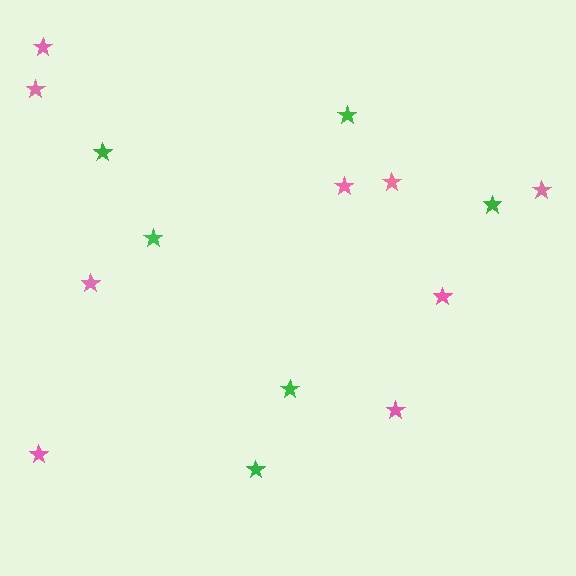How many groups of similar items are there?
There are 2 groups: one group of pink stars (9) and one group of green stars (6).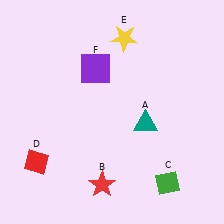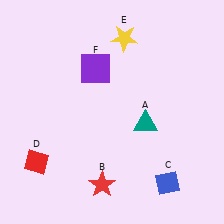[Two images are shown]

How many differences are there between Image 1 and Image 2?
There is 1 difference between the two images.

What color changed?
The diamond (C) changed from green in Image 1 to blue in Image 2.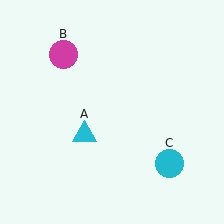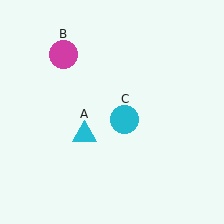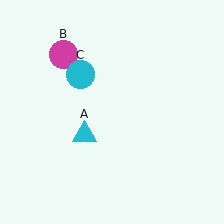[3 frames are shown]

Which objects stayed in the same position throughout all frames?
Cyan triangle (object A) and magenta circle (object B) remained stationary.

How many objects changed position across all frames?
1 object changed position: cyan circle (object C).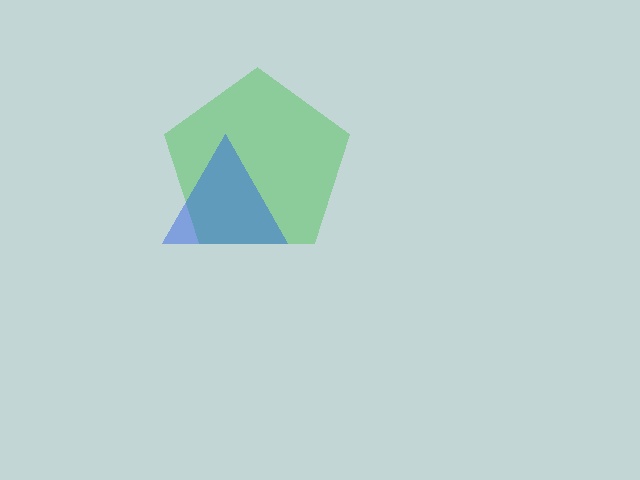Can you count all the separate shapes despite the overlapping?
Yes, there are 2 separate shapes.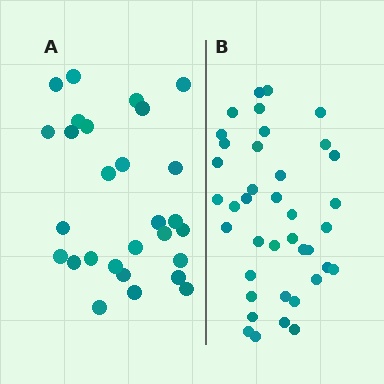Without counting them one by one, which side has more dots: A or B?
Region B (the right region) has more dots.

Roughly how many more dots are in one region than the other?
Region B has roughly 12 or so more dots than region A.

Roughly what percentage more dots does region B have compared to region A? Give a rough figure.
About 40% more.